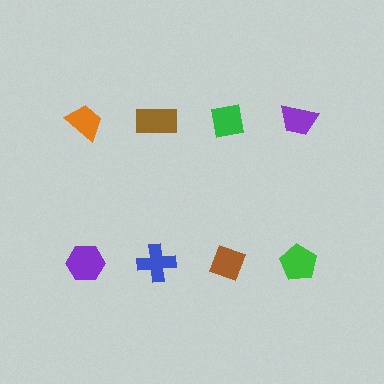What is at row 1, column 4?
A purple trapezoid.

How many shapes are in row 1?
4 shapes.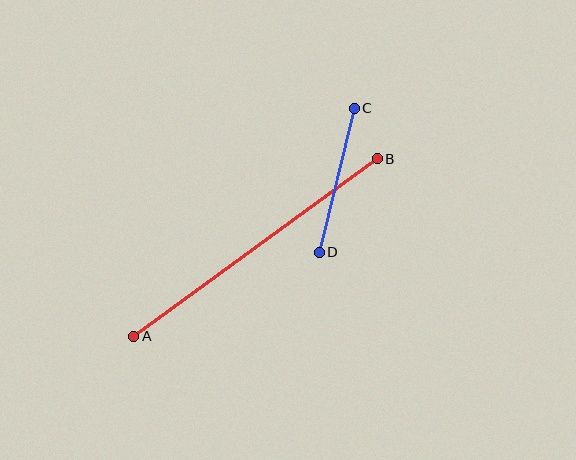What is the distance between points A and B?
The distance is approximately 301 pixels.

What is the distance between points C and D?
The distance is approximately 148 pixels.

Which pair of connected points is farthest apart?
Points A and B are farthest apart.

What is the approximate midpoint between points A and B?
The midpoint is at approximately (255, 247) pixels.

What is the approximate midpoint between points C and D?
The midpoint is at approximately (337, 180) pixels.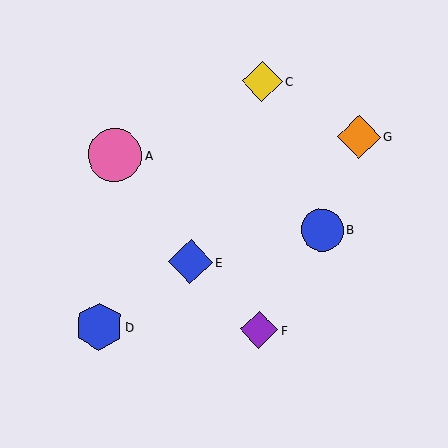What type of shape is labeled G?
Shape G is an orange diamond.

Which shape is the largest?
The pink circle (labeled A) is the largest.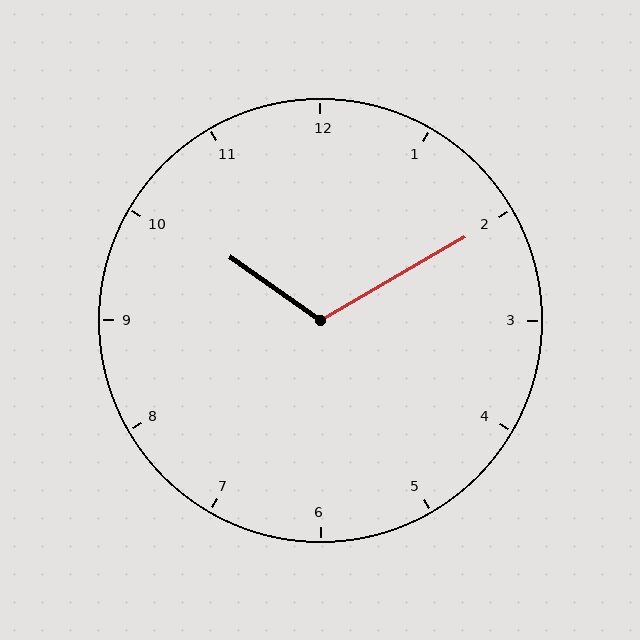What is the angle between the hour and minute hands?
Approximately 115 degrees.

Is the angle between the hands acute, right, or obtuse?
It is obtuse.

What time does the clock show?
10:10.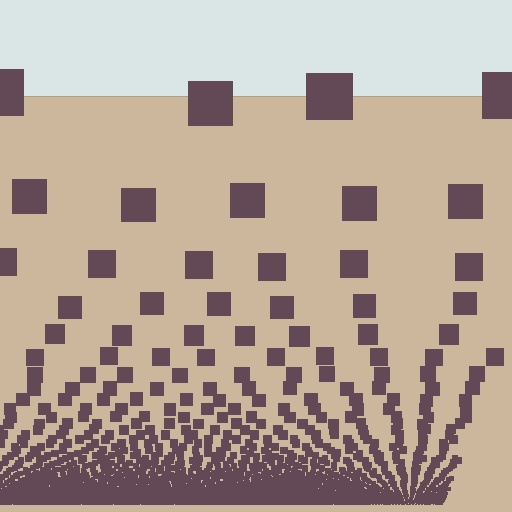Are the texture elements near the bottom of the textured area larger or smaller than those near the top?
Smaller. The gradient is inverted — elements near the bottom are smaller and denser.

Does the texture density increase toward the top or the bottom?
Density increases toward the bottom.